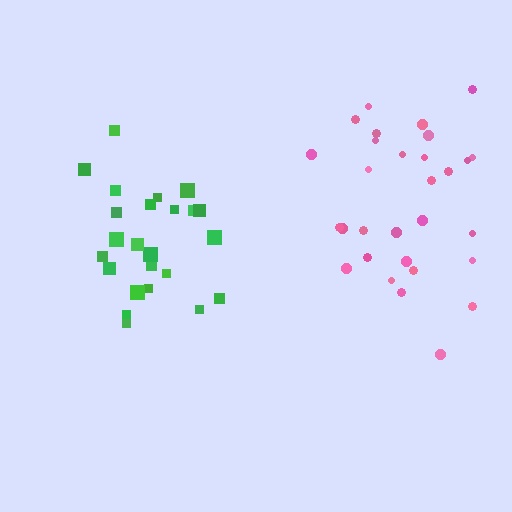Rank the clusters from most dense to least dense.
green, pink.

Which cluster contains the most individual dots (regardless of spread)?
Pink (30).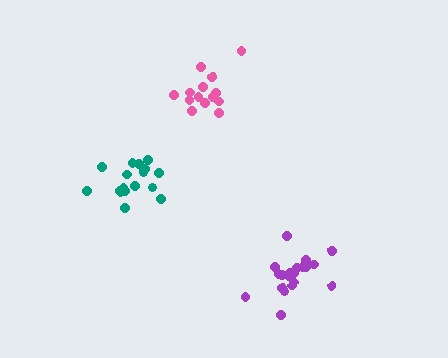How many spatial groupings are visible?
There are 3 spatial groupings.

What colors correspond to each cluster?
The clusters are colored: purple, pink, teal.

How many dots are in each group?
Group 1: 20 dots, Group 2: 15 dots, Group 3: 18 dots (53 total).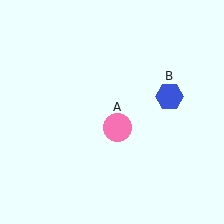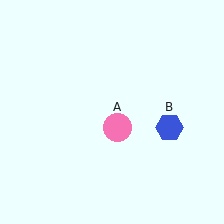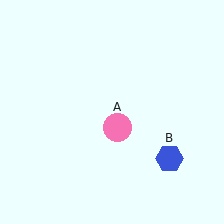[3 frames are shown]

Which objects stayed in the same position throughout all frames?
Pink circle (object A) remained stationary.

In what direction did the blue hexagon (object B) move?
The blue hexagon (object B) moved down.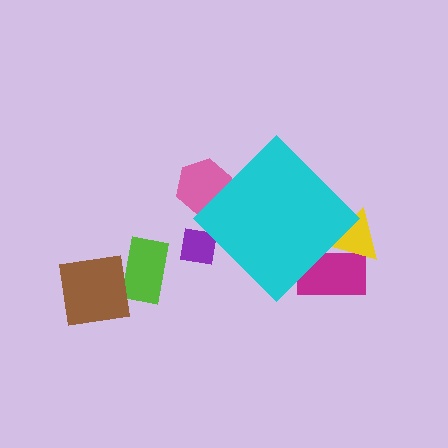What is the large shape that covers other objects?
A cyan diamond.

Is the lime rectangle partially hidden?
No, the lime rectangle is fully visible.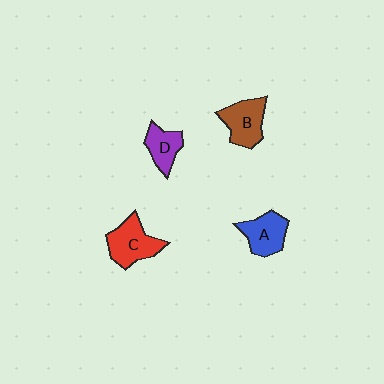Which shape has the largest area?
Shape C (red).